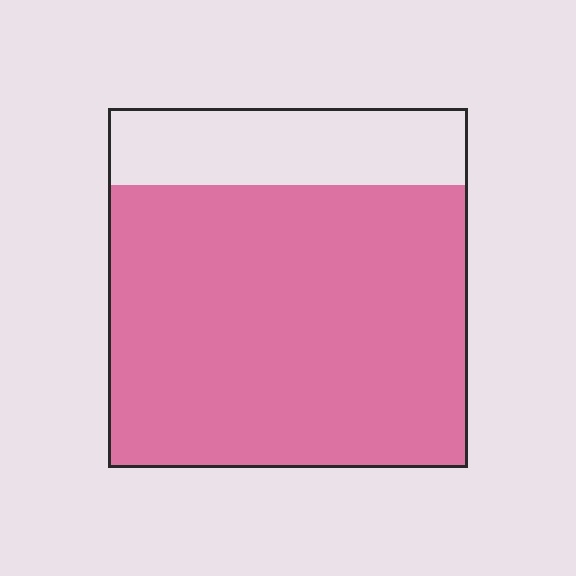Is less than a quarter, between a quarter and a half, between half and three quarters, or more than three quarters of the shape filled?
More than three quarters.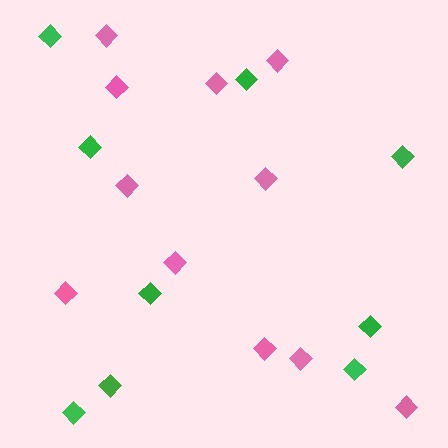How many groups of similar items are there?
There are 2 groups: one group of green diamonds (9) and one group of pink diamonds (11).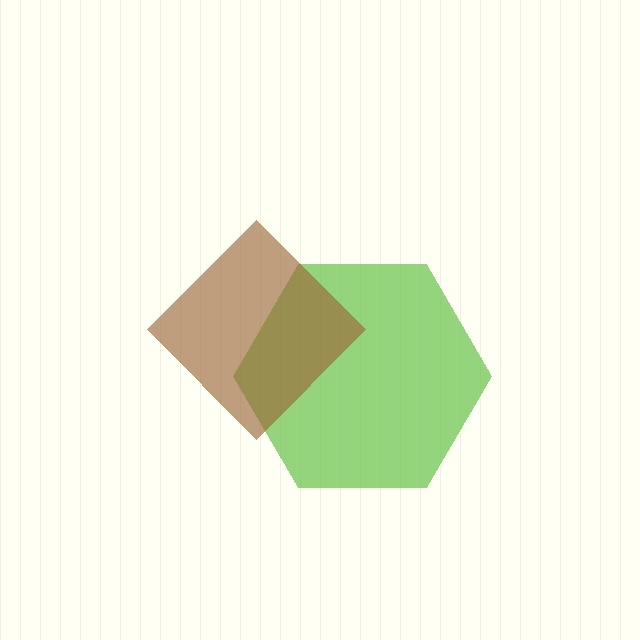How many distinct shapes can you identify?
There are 2 distinct shapes: a lime hexagon, a brown diamond.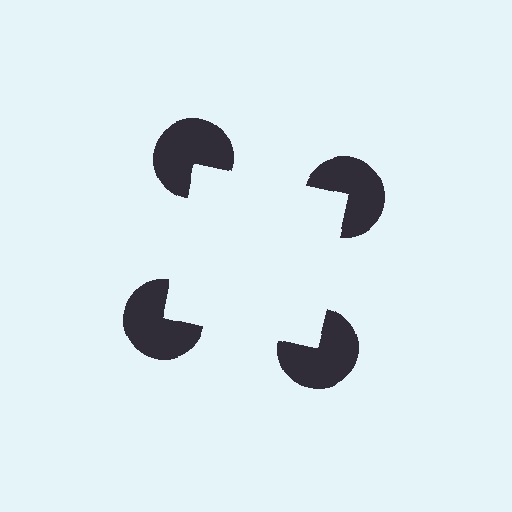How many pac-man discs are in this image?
There are 4 — one at each vertex of the illusory square.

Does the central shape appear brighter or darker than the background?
It typically appears slightly brighter than the background, even though no actual brightness change is drawn.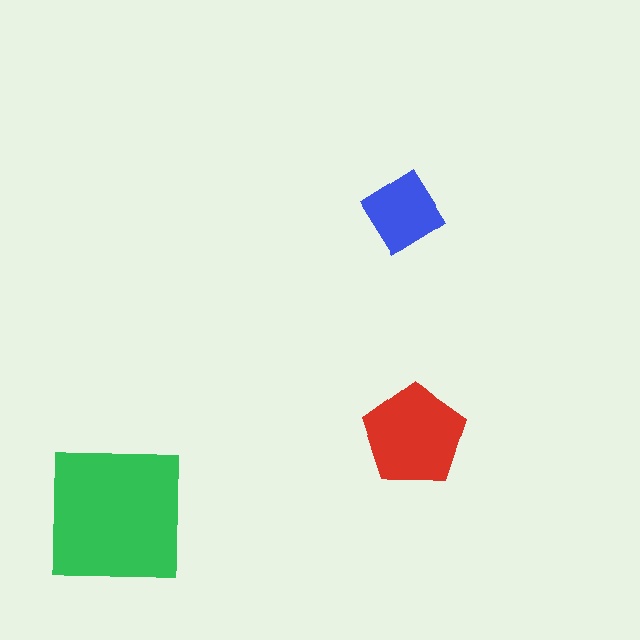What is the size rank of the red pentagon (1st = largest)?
2nd.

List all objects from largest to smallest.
The green square, the red pentagon, the blue diamond.